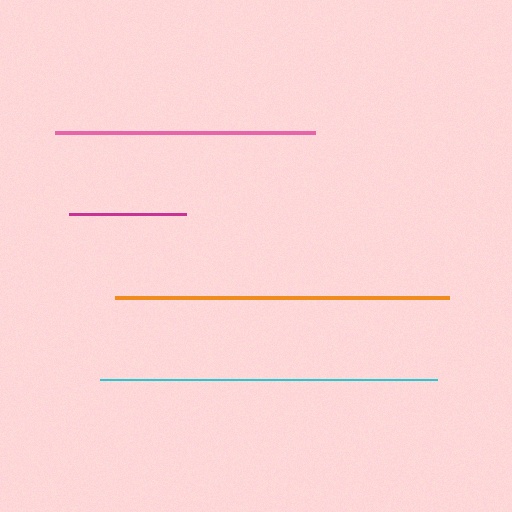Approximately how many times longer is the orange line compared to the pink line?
The orange line is approximately 1.3 times the length of the pink line.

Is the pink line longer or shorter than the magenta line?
The pink line is longer than the magenta line.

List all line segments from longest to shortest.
From longest to shortest: cyan, orange, pink, magenta.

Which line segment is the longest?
The cyan line is the longest at approximately 337 pixels.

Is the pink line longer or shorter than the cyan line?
The cyan line is longer than the pink line.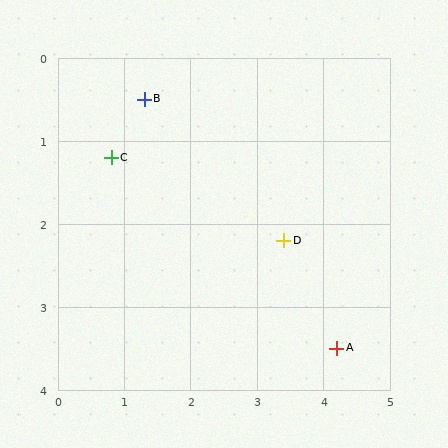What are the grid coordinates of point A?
Point A is at approximately (4.2, 3.5).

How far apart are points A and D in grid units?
Points A and D are about 1.5 grid units apart.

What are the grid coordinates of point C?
Point C is at approximately (0.8, 1.2).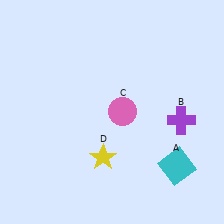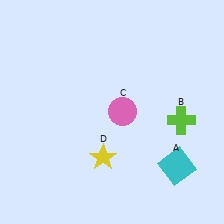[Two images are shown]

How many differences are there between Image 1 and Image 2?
There is 1 difference between the two images.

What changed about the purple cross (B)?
In Image 1, B is purple. In Image 2, it changed to lime.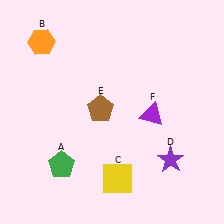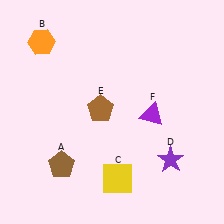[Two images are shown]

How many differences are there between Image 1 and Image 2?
There is 1 difference between the two images.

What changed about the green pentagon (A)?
In Image 1, A is green. In Image 2, it changed to brown.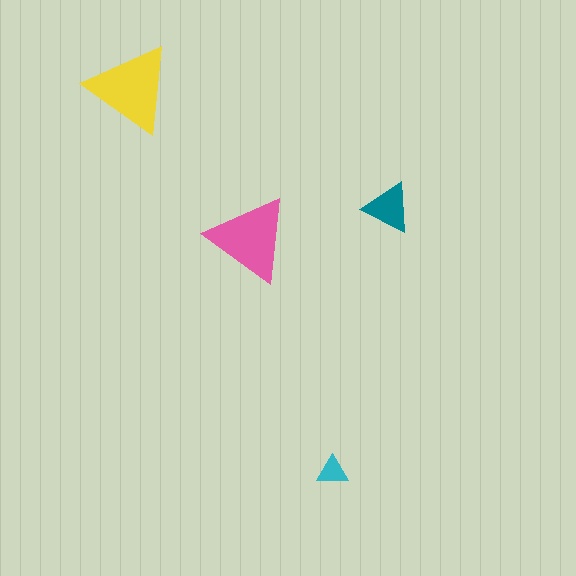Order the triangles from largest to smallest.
the yellow one, the pink one, the teal one, the cyan one.